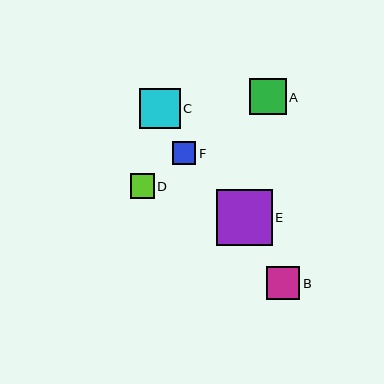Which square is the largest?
Square E is the largest with a size of approximately 56 pixels.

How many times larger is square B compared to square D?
Square B is approximately 1.4 times the size of square D.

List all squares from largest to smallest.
From largest to smallest: E, C, A, B, D, F.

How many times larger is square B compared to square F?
Square B is approximately 1.4 times the size of square F.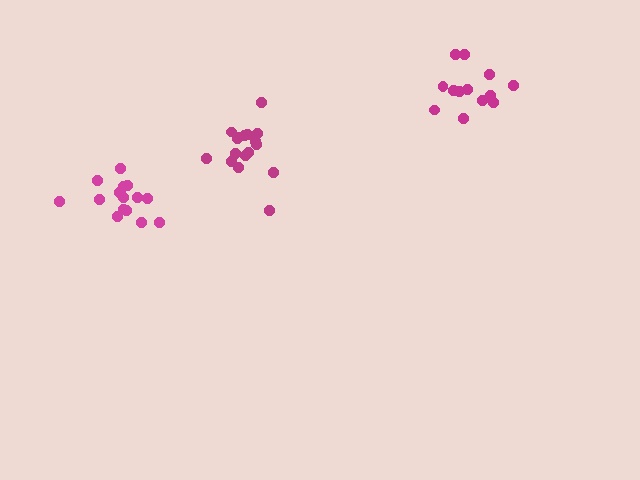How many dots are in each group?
Group 1: 17 dots, Group 2: 15 dots, Group 3: 13 dots (45 total).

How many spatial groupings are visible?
There are 3 spatial groupings.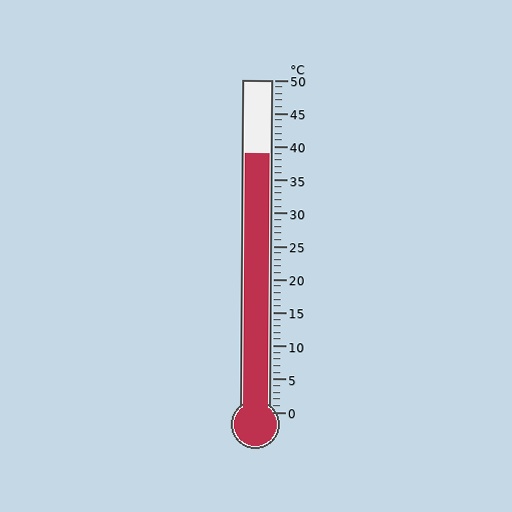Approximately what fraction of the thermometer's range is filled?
The thermometer is filled to approximately 80% of its range.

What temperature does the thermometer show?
The thermometer shows approximately 39°C.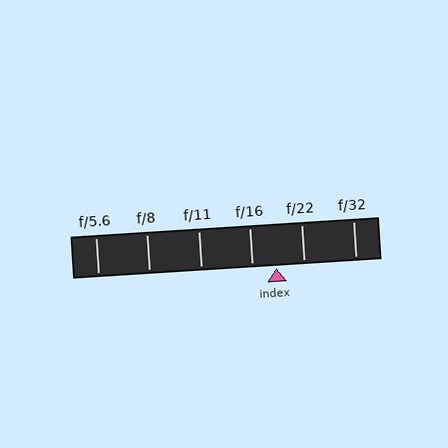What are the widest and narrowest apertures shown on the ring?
The widest aperture shown is f/5.6 and the narrowest is f/32.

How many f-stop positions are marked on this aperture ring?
There are 6 f-stop positions marked.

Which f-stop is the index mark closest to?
The index mark is closest to f/16.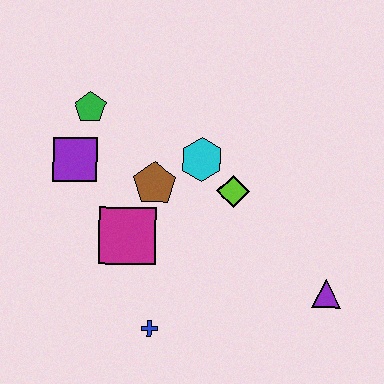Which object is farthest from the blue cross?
The green pentagon is farthest from the blue cross.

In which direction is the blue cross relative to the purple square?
The blue cross is below the purple square.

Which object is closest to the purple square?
The green pentagon is closest to the purple square.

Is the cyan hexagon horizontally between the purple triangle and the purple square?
Yes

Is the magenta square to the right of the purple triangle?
No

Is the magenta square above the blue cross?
Yes